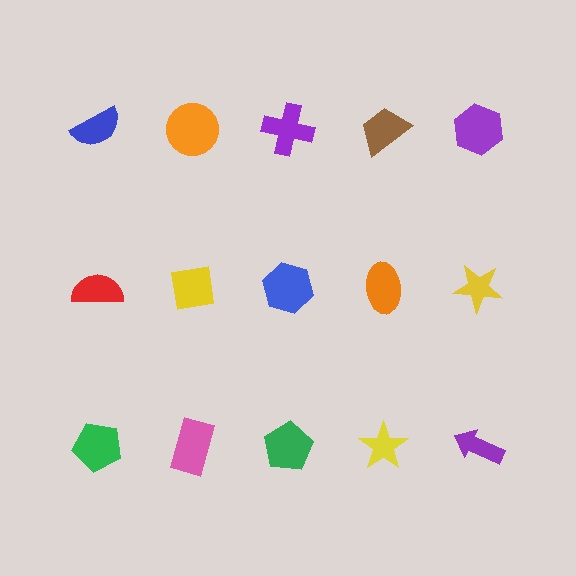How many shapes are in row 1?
5 shapes.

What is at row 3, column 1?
A green pentagon.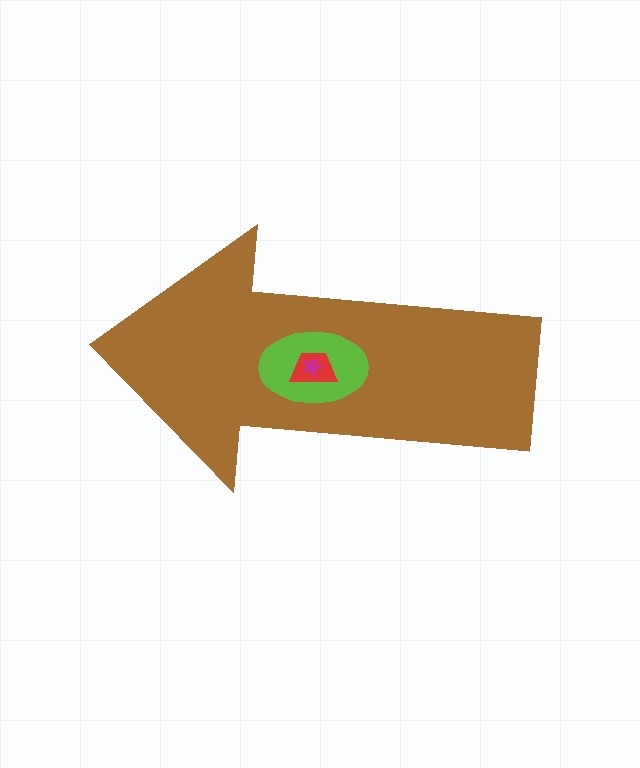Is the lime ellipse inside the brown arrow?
Yes.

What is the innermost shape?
The magenta star.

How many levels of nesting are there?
4.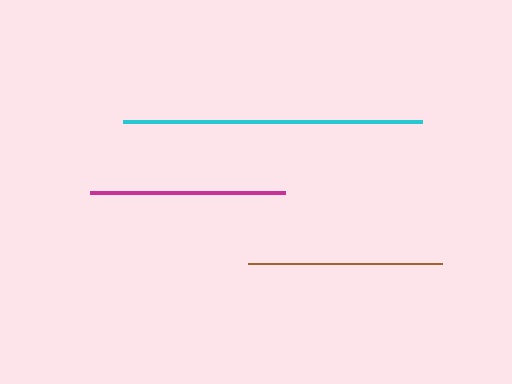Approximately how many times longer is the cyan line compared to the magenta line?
The cyan line is approximately 1.5 times the length of the magenta line.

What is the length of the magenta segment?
The magenta segment is approximately 194 pixels long.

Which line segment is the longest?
The cyan line is the longest at approximately 298 pixels.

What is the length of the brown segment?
The brown segment is approximately 194 pixels long.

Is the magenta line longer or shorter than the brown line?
The magenta line is longer than the brown line.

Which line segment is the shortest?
The brown line is the shortest at approximately 194 pixels.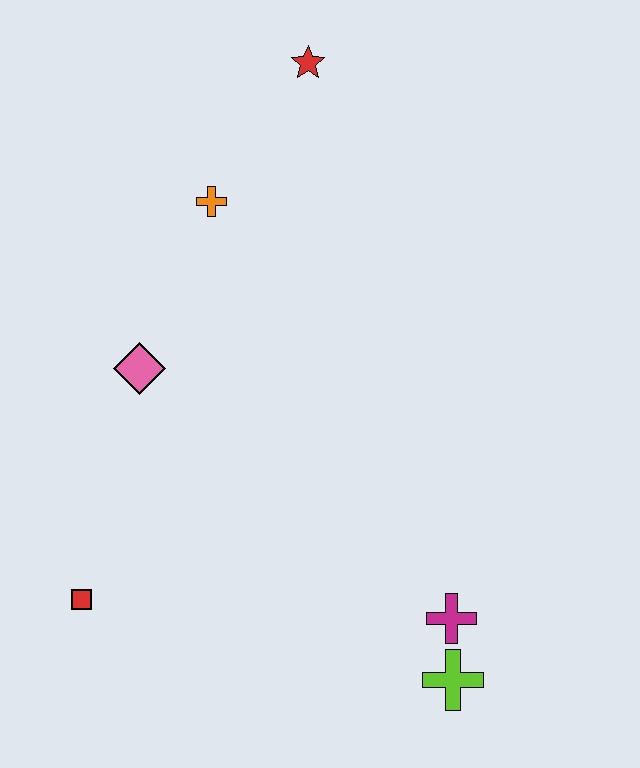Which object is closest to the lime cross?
The magenta cross is closest to the lime cross.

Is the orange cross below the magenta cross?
No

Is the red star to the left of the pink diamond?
No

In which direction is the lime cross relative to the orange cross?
The lime cross is below the orange cross.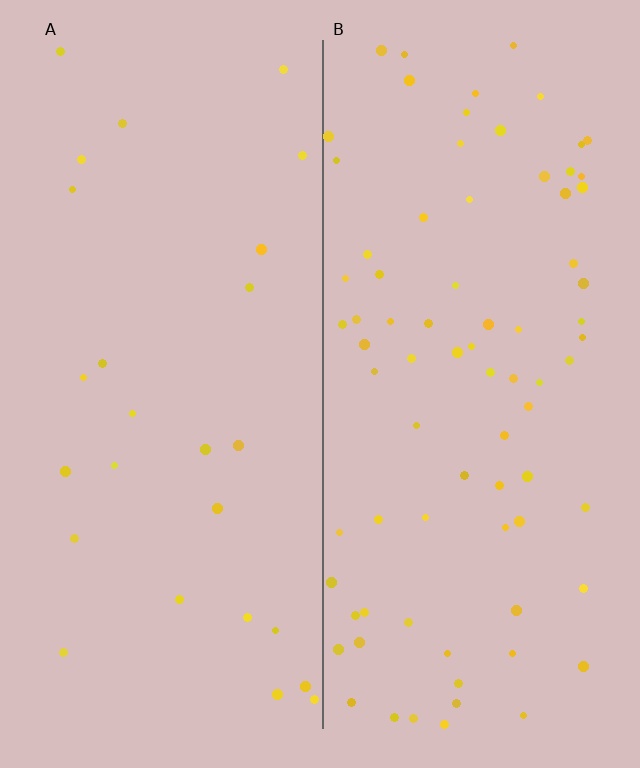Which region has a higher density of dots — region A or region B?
B (the right).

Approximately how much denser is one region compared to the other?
Approximately 3.1× — region B over region A.